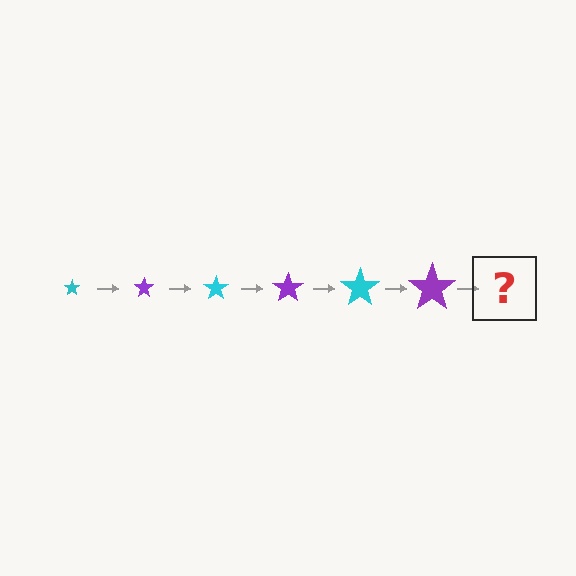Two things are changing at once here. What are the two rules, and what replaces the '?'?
The two rules are that the star grows larger each step and the color cycles through cyan and purple. The '?' should be a cyan star, larger than the previous one.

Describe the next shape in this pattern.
It should be a cyan star, larger than the previous one.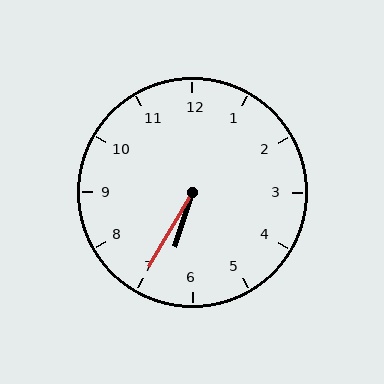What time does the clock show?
6:35.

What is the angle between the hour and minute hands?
Approximately 12 degrees.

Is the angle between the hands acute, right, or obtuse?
It is acute.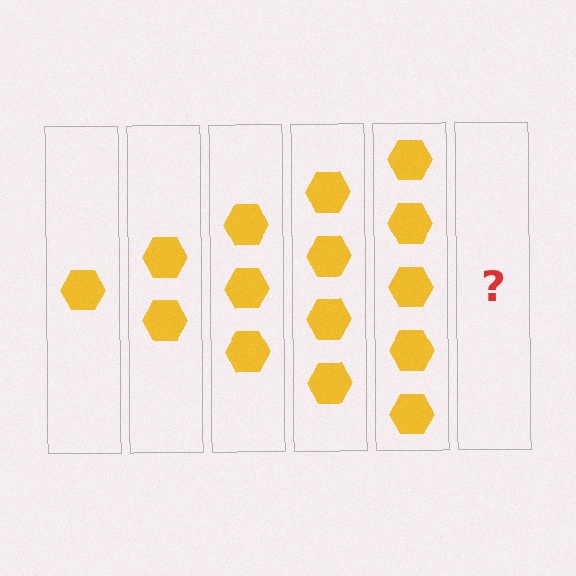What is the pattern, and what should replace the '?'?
The pattern is that each step adds one more hexagon. The '?' should be 6 hexagons.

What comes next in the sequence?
The next element should be 6 hexagons.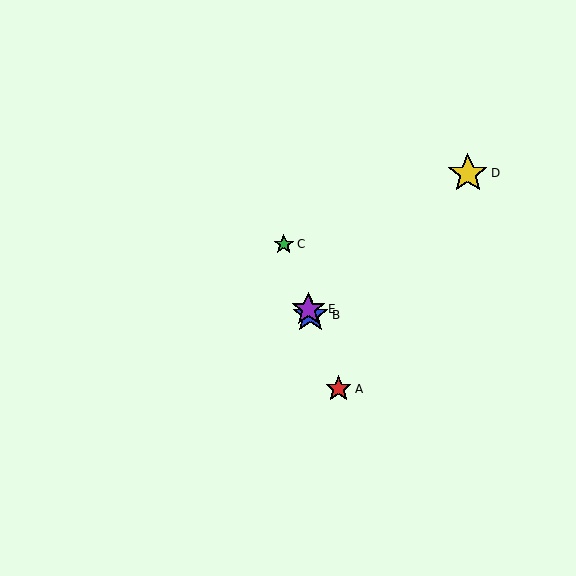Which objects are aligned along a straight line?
Objects A, B, C, E are aligned along a straight line.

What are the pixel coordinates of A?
Object A is at (338, 389).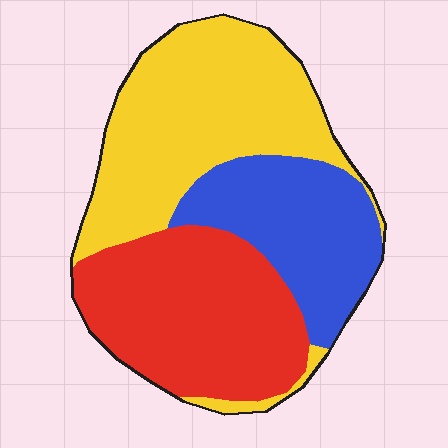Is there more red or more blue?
Red.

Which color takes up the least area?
Blue, at roughly 25%.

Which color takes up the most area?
Yellow, at roughly 40%.